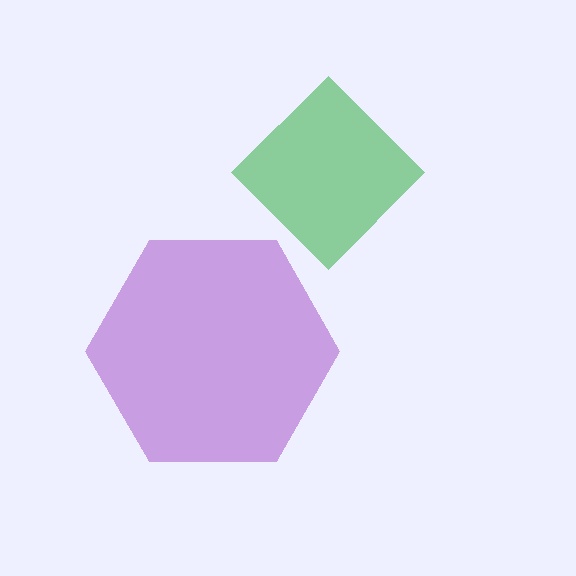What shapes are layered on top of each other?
The layered shapes are: a purple hexagon, a green diamond.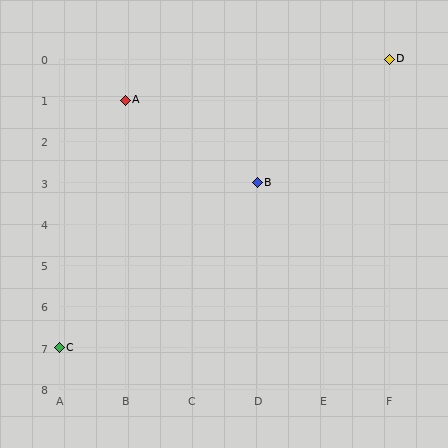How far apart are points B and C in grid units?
Points B and C are 3 columns and 4 rows apart (about 5.0 grid units diagonally).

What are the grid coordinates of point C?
Point C is at grid coordinates (A, 7).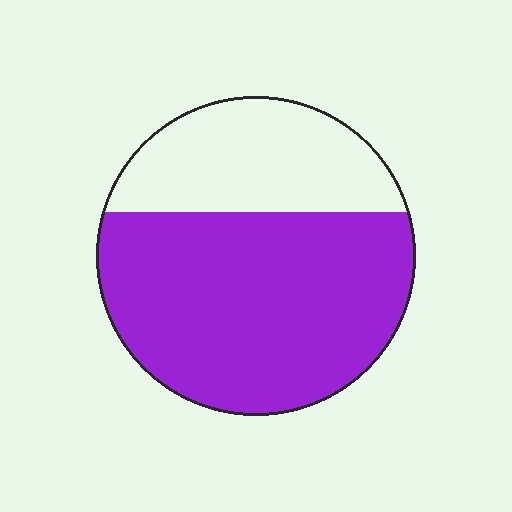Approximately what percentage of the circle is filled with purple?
Approximately 65%.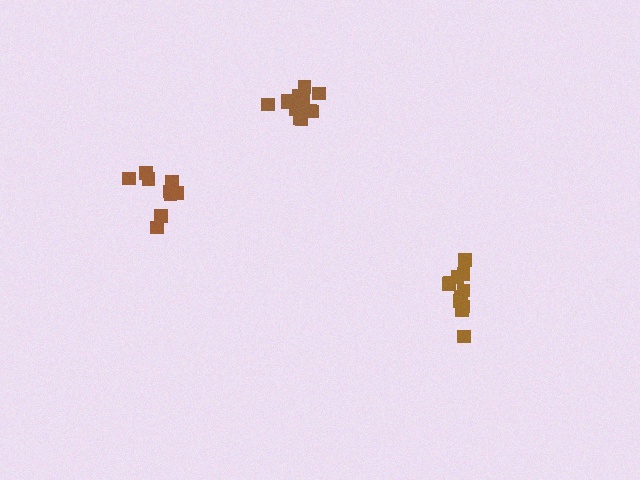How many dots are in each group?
Group 1: 12 dots, Group 2: 13 dots, Group 3: 9 dots (34 total).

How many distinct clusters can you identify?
There are 3 distinct clusters.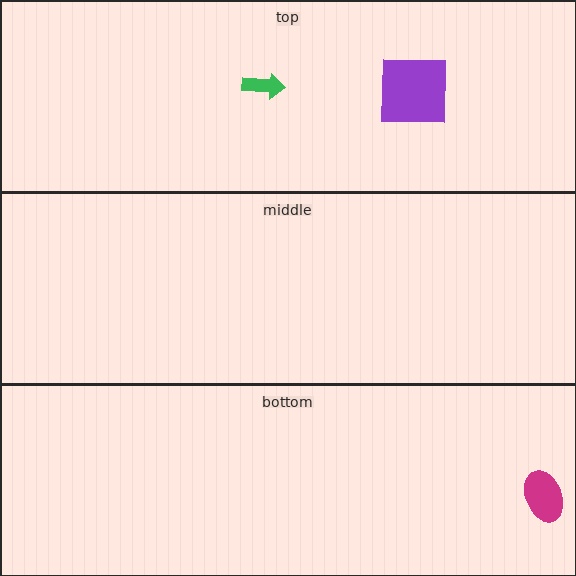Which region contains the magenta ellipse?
The bottom region.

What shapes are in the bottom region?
The magenta ellipse.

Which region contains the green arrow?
The top region.